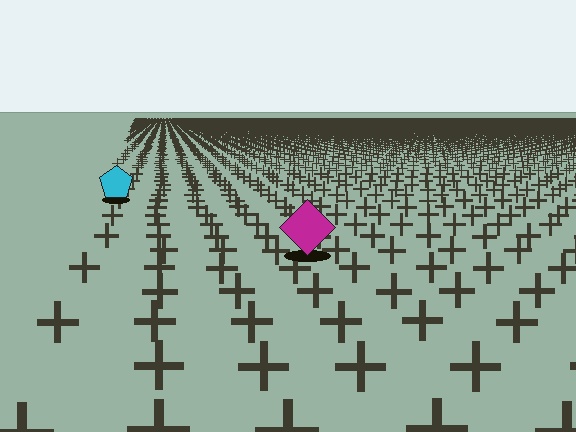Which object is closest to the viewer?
The magenta diamond is closest. The texture marks near it are larger and more spread out.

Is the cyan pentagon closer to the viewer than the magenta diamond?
No. The magenta diamond is closer — you can tell from the texture gradient: the ground texture is coarser near it.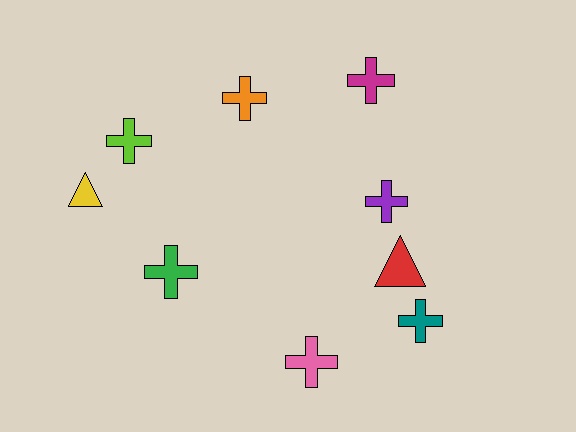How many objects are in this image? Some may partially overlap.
There are 9 objects.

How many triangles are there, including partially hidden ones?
There are 2 triangles.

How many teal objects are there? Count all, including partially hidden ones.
There is 1 teal object.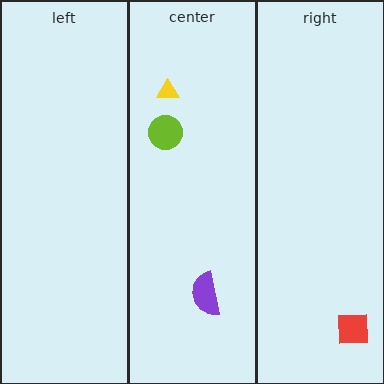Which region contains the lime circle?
The center region.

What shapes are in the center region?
The lime circle, the yellow triangle, the purple semicircle.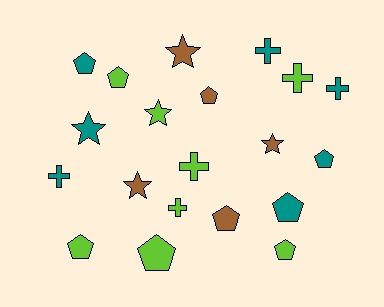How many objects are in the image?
There are 20 objects.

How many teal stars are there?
There is 1 teal star.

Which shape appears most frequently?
Pentagon, with 9 objects.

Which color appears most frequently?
Lime, with 8 objects.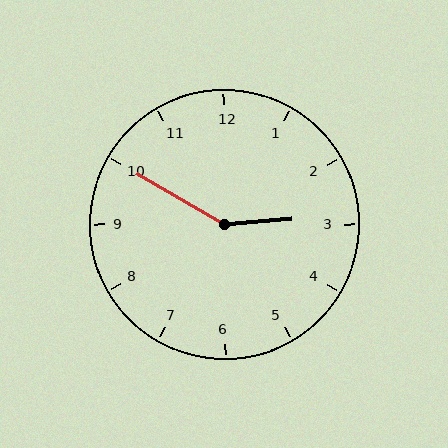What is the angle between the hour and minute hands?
Approximately 145 degrees.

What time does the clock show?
2:50.